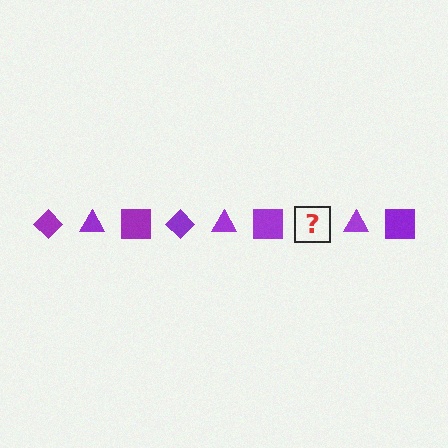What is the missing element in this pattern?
The missing element is a purple diamond.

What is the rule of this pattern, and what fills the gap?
The rule is that the pattern cycles through diamond, triangle, square shapes in purple. The gap should be filled with a purple diamond.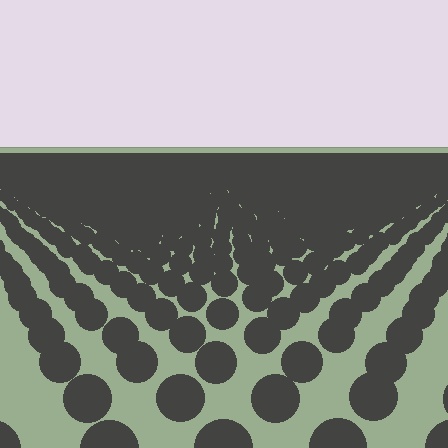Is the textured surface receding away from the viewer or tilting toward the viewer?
The surface is receding away from the viewer. Texture elements get smaller and denser toward the top.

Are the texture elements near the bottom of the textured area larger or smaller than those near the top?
Larger. Near the bottom, elements are closer to the viewer and appear at a bigger on-screen size.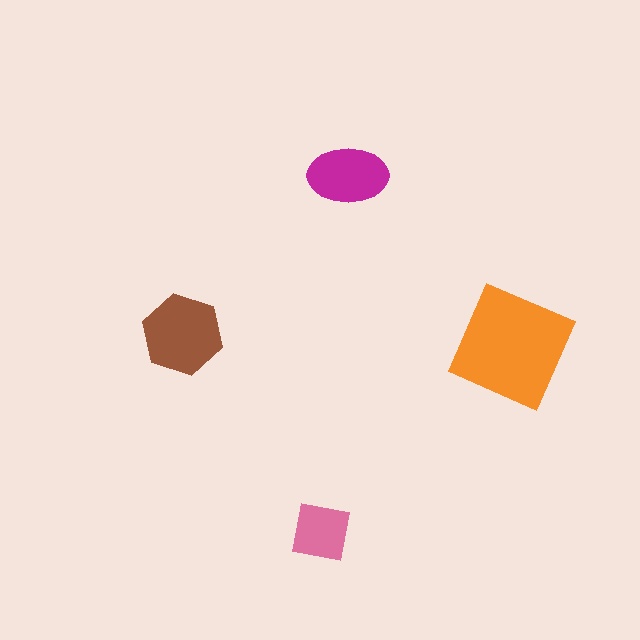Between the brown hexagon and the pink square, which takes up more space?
The brown hexagon.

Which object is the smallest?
The pink square.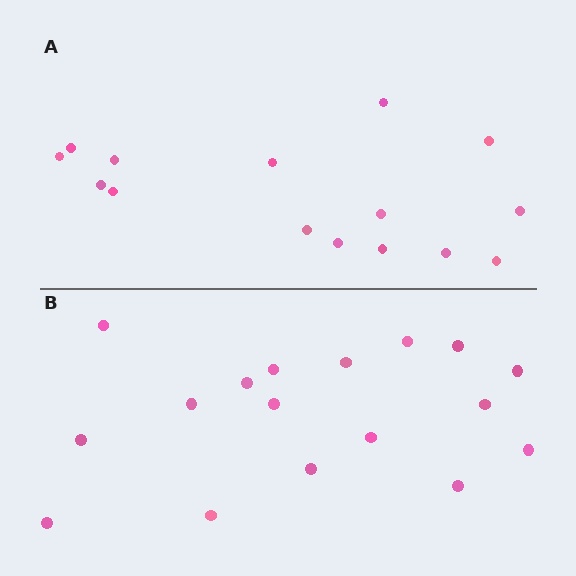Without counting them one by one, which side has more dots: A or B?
Region B (the bottom region) has more dots.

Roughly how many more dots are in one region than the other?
Region B has just a few more — roughly 2 or 3 more dots than region A.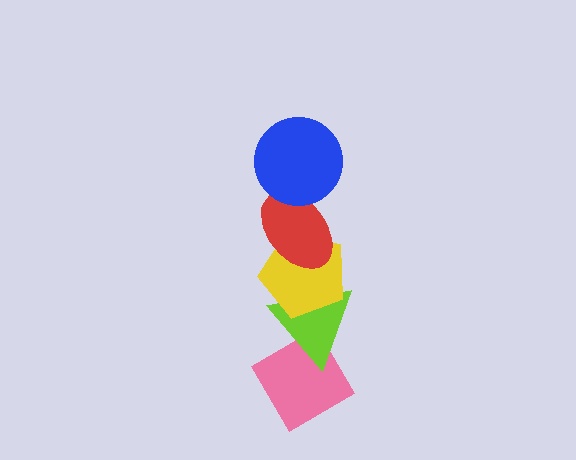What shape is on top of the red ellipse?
The blue circle is on top of the red ellipse.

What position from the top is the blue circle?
The blue circle is 1st from the top.